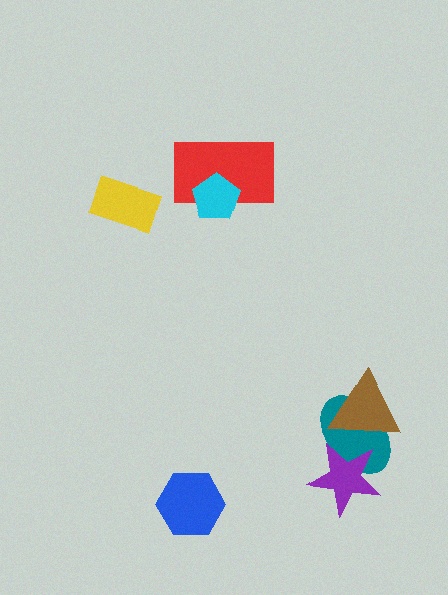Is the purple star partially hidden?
Yes, it is partially covered by another shape.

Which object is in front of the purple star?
The brown triangle is in front of the purple star.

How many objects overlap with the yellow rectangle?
0 objects overlap with the yellow rectangle.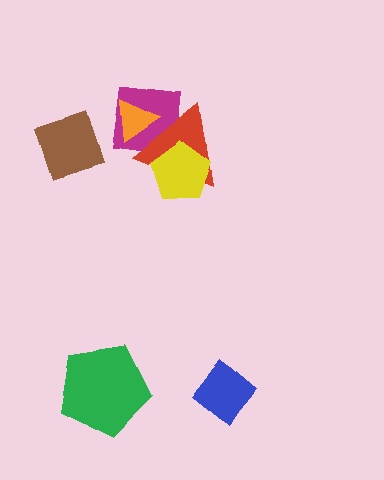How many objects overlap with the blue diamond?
0 objects overlap with the blue diamond.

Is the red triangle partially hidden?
Yes, it is partially covered by another shape.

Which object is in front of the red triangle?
The yellow pentagon is in front of the red triangle.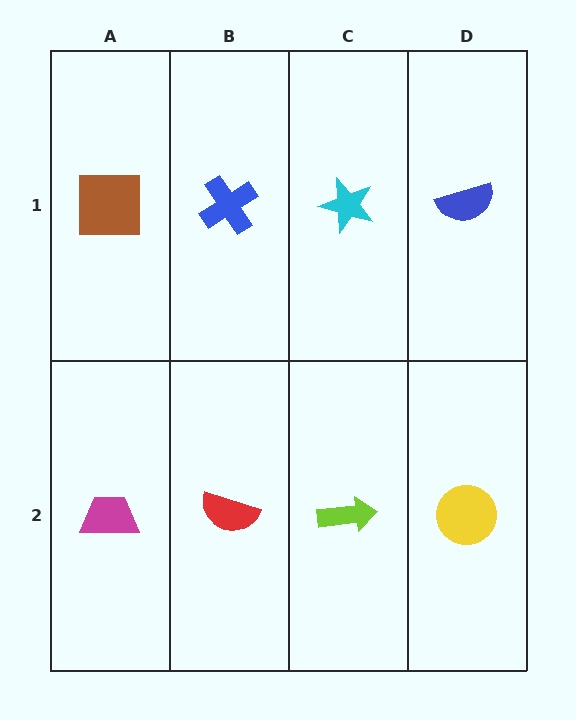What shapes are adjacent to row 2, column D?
A blue semicircle (row 1, column D), a lime arrow (row 2, column C).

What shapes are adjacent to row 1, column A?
A magenta trapezoid (row 2, column A), a blue cross (row 1, column B).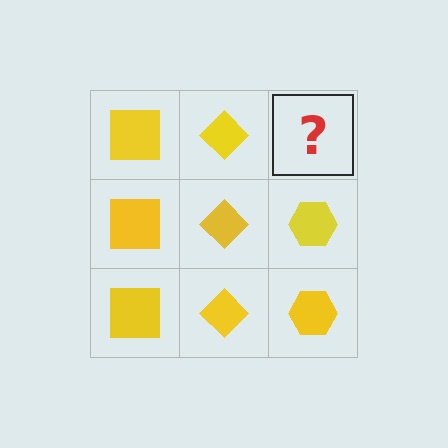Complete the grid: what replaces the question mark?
The question mark should be replaced with a yellow hexagon.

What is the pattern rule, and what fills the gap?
The rule is that each column has a consistent shape. The gap should be filled with a yellow hexagon.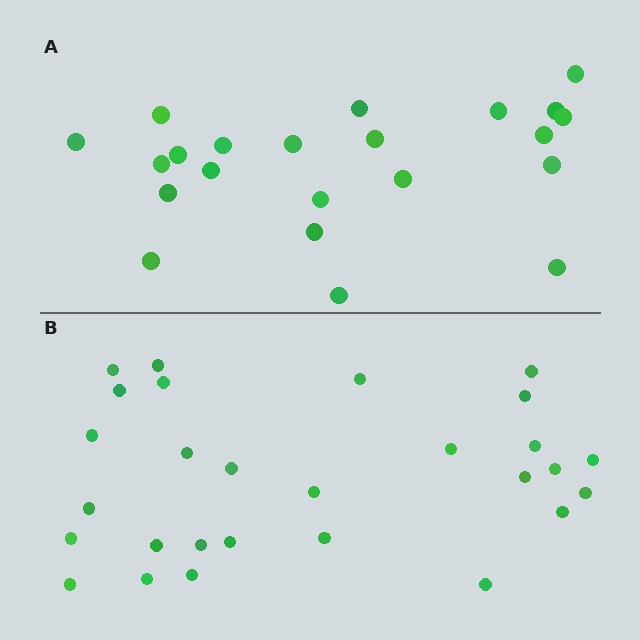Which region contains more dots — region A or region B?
Region B (the bottom region) has more dots.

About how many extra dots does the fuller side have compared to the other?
Region B has about 6 more dots than region A.